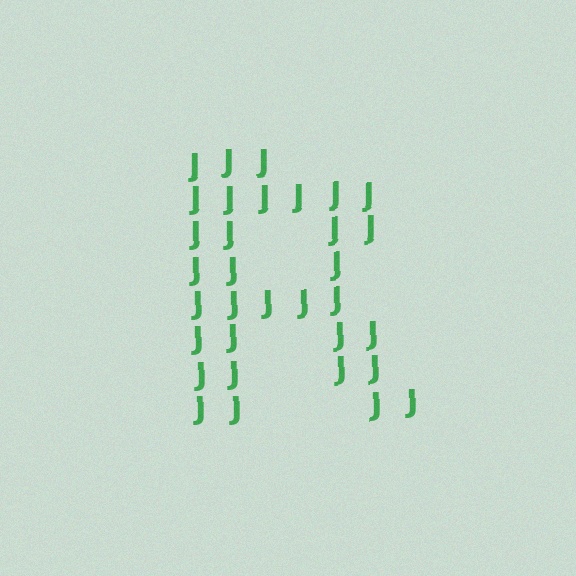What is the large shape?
The large shape is the letter R.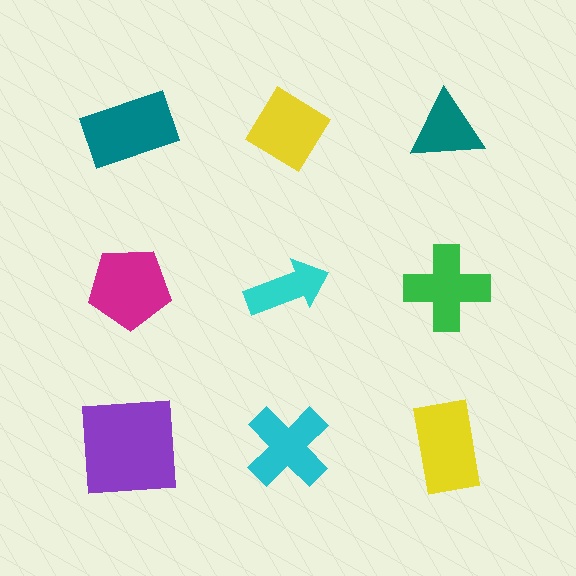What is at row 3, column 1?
A purple square.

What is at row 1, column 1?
A teal rectangle.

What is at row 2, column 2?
A cyan arrow.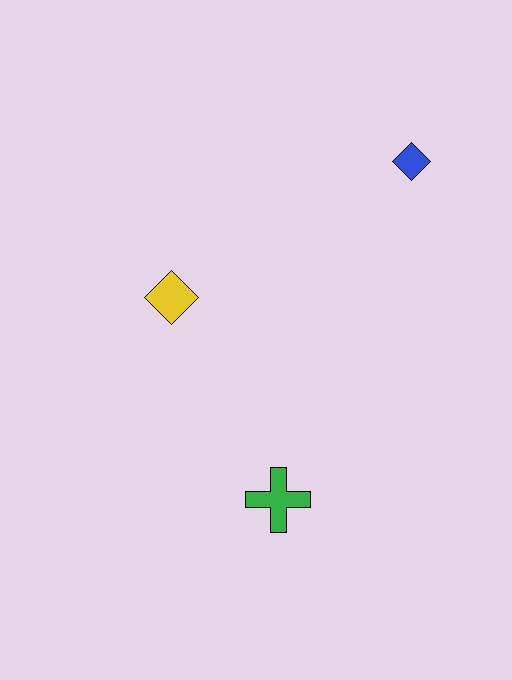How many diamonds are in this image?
There are 2 diamonds.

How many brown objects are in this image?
There are no brown objects.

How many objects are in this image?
There are 3 objects.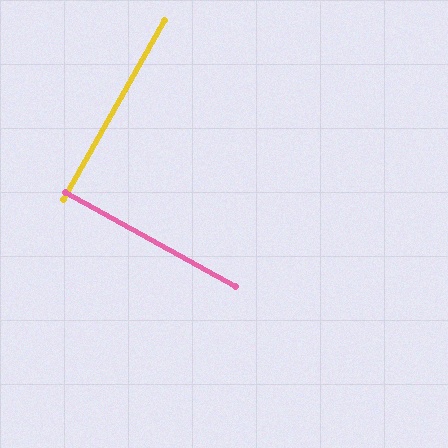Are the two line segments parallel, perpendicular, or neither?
Perpendicular — they meet at approximately 90°.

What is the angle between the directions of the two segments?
Approximately 90 degrees.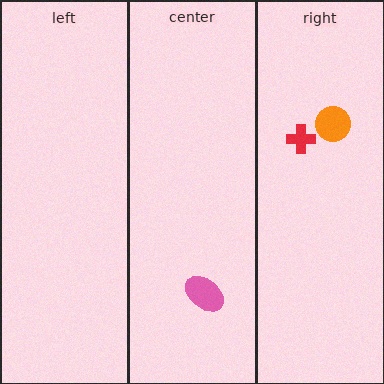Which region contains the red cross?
The right region.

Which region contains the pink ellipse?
The center region.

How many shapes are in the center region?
1.